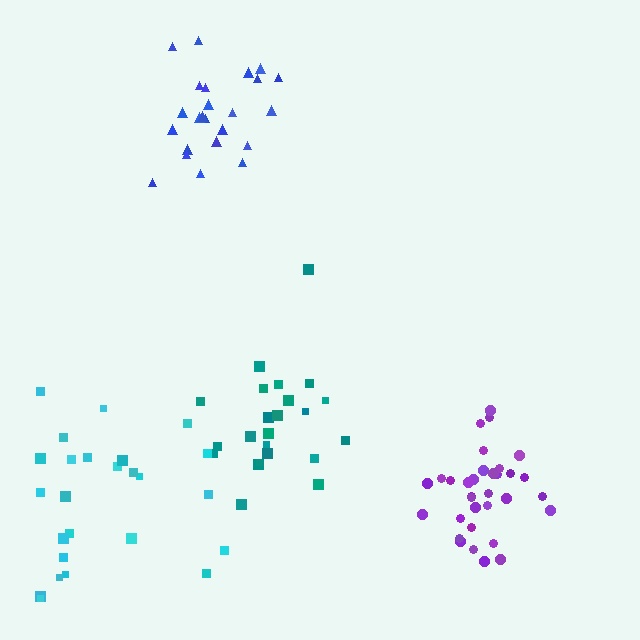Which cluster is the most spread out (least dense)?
Cyan.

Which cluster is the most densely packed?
Purple.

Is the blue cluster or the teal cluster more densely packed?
Teal.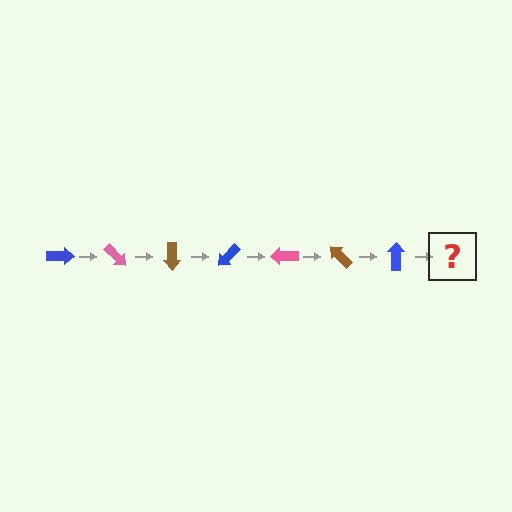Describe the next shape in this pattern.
It should be a pink arrow, rotated 315 degrees from the start.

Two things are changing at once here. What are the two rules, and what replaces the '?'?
The two rules are that it rotates 45 degrees each step and the color cycles through blue, pink, and brown. The '?' should be a pink arrow, rotated 315 degrees from the start.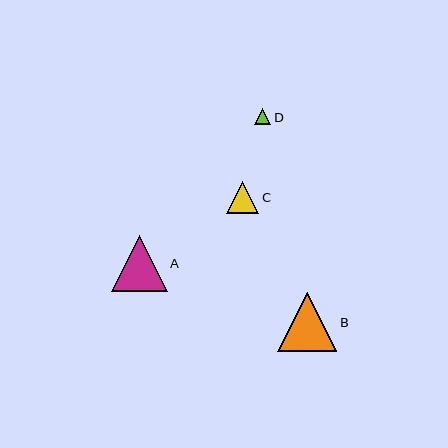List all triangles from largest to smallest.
From largest to smallest: B, A, C, D.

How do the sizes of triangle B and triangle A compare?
Triangle B and triangle A are approximately the same size.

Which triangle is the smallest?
Triangle D is the smallest with a size of approximately 16 pixels.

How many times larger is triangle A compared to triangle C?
Triangle A is approximately 1.8 times the size of triangle C.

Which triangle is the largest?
Triangle B is the largest with a size of approximately 59 pixels.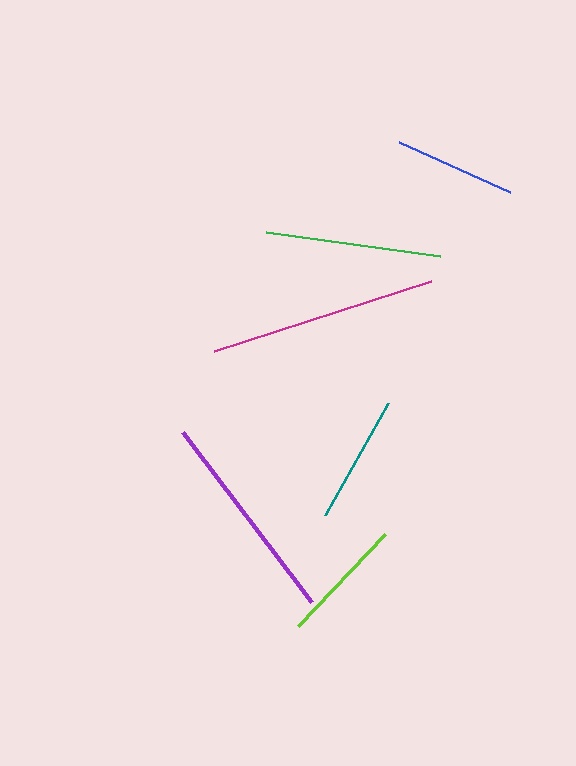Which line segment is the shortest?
The blue line is the shortest at approximately 122 pixels.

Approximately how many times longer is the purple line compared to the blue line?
The purple line is approximately 1.7 times the length of the blue line.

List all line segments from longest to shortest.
From longest to shortest: magenta, purple, green, teal, lime, blue.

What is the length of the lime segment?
The lime segment is approximately 126 pixels long.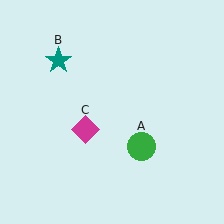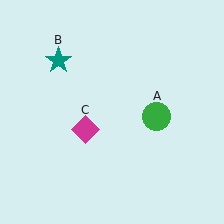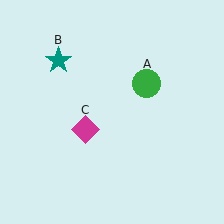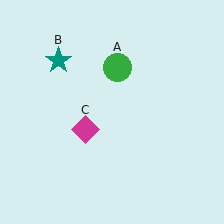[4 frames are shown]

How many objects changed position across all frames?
1 object changed position: green circle (object A).